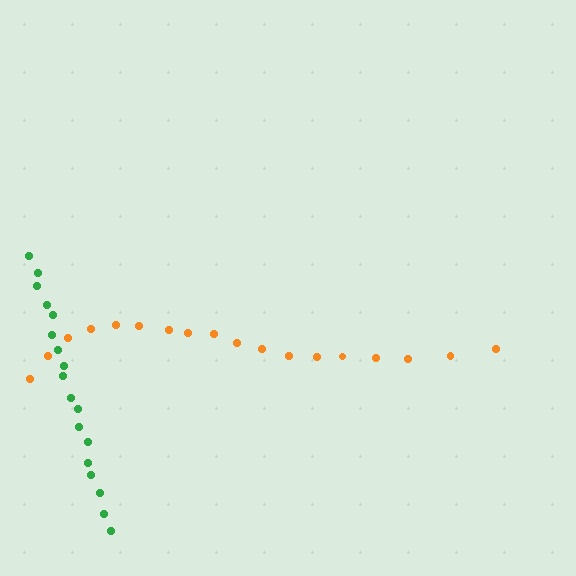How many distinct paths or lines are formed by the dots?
There are 2 distinct paths.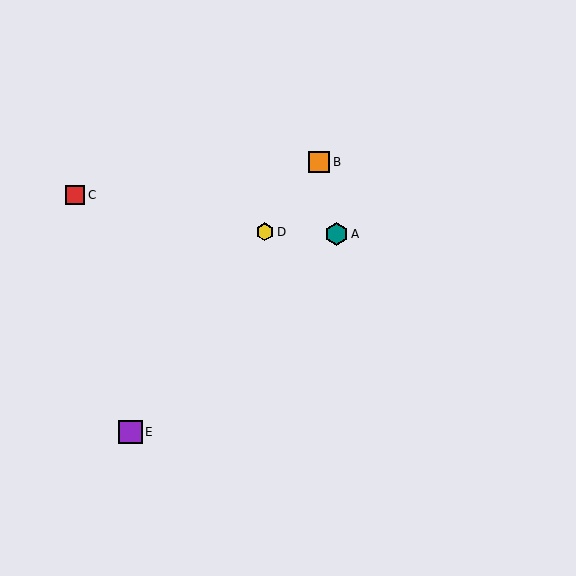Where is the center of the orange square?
The center of the orange square is at (319, 162).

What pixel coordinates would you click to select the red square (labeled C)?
Click at (75, 195) to select the red square C.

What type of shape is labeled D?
Shape D is a yellow hexagon.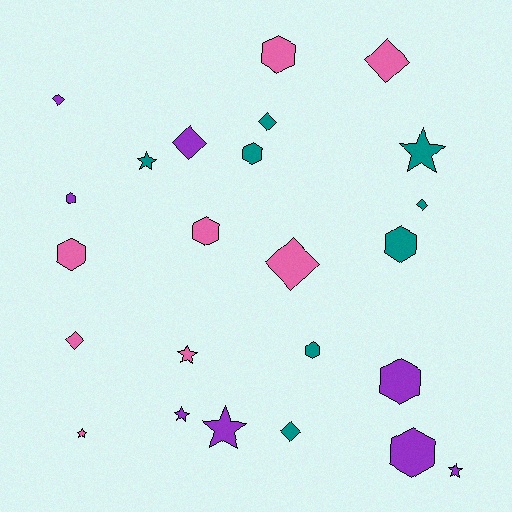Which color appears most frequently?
Purple, with 8 objects.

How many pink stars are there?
There are 2 pink stars.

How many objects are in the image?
There are 24 objects.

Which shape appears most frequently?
Hexagon, with 9 objects.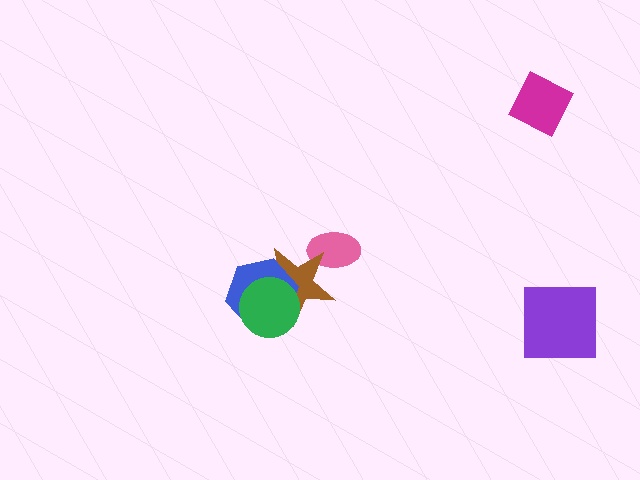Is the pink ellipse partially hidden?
Yes, it is partially covered by another shape.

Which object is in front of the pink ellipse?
The brown star is in front of the pink ellipse.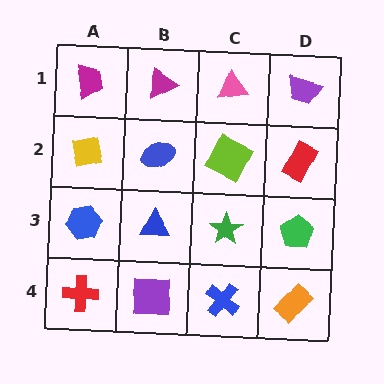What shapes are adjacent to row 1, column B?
A blue ellipse (row 2, column B), a magenta trapezoid (row 1, column A), a pink triangle (row 1, column C).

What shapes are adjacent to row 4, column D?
A green pentagon (row 3, column D), a blue cross (row 4, column C).